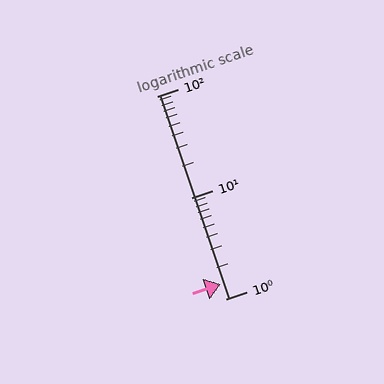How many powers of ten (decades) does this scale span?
The scale spans 2 decades, from 1 to 100.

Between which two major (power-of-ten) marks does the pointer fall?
The pointer is between 1 and 10.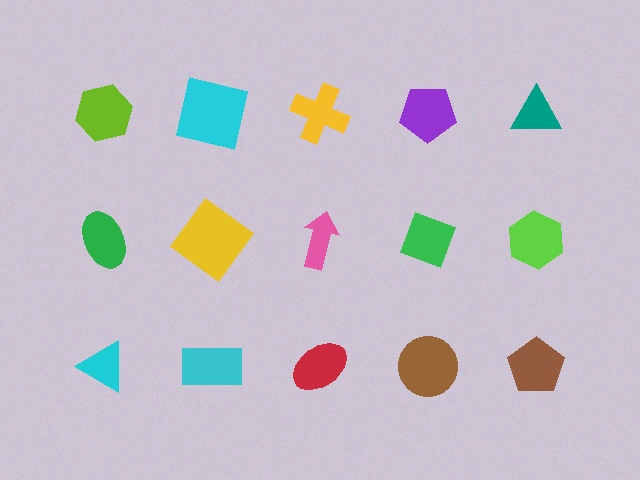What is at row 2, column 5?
A lime hexagon.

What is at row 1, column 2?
A cyan square.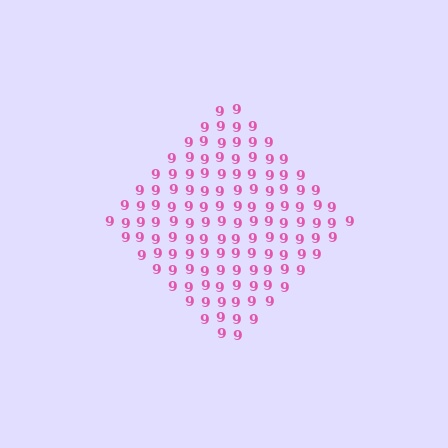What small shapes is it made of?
It is made of small digit 9's.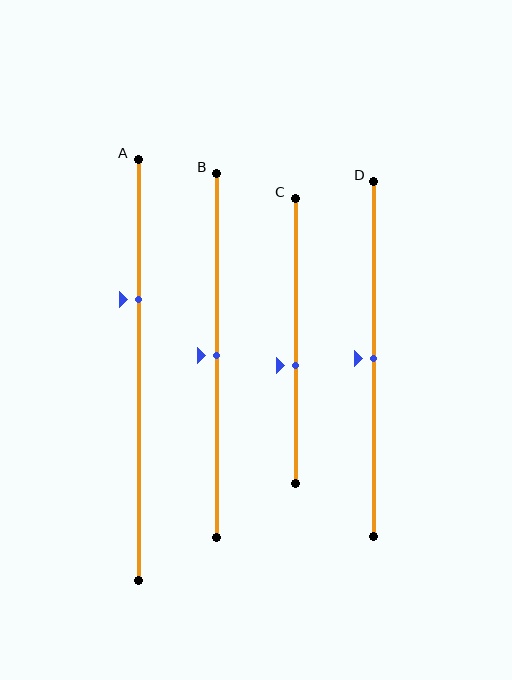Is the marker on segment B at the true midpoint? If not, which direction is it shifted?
Yes, the marker on segment B is at the true midpoint.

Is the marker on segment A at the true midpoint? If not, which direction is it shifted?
No, the marker on segment A is shifted upward by about 17% of the segment length.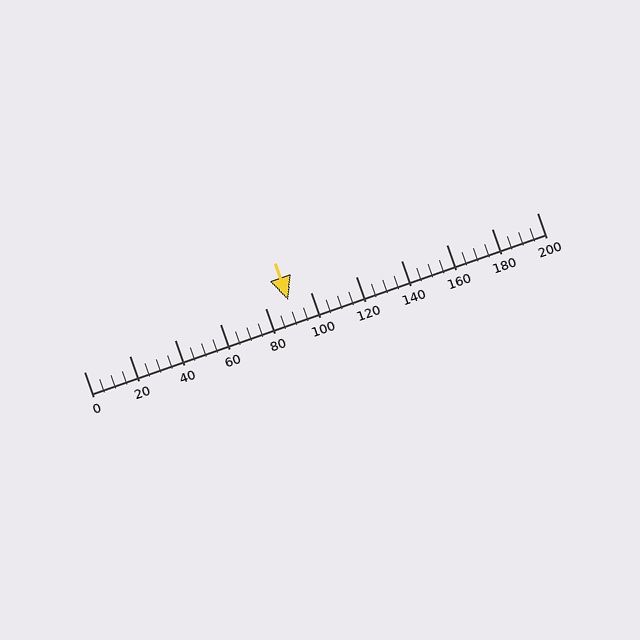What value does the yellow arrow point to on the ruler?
The yellow arrow points to approximately 90.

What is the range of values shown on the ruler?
The ruler shows values from 0 to 200.